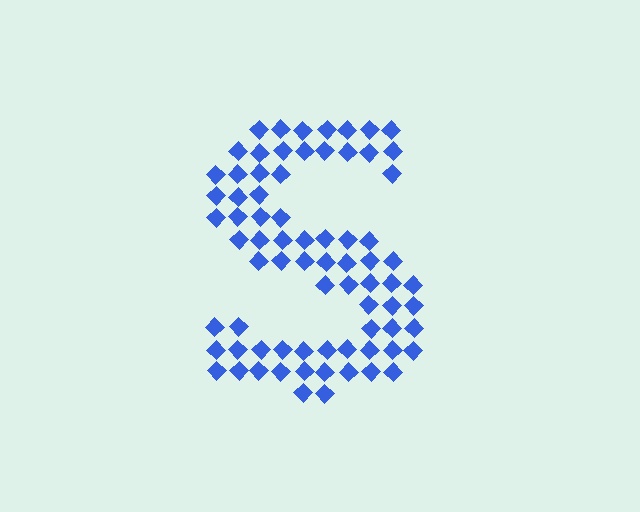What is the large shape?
The large shape is the letter S.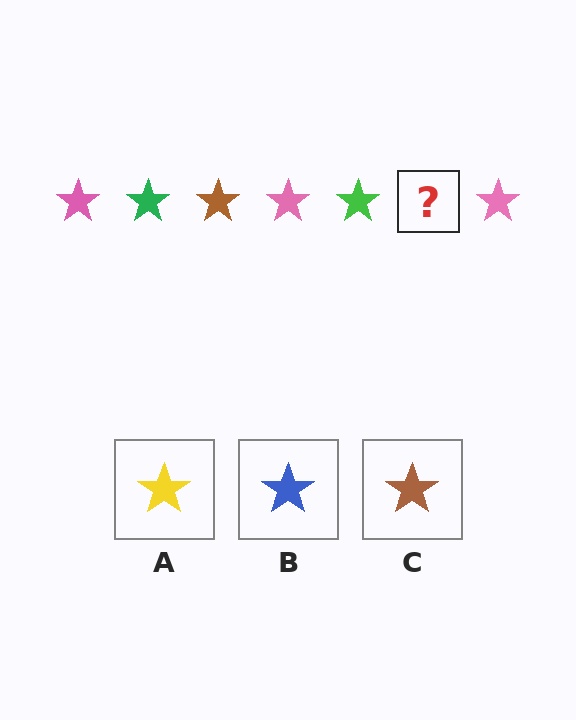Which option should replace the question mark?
Option C.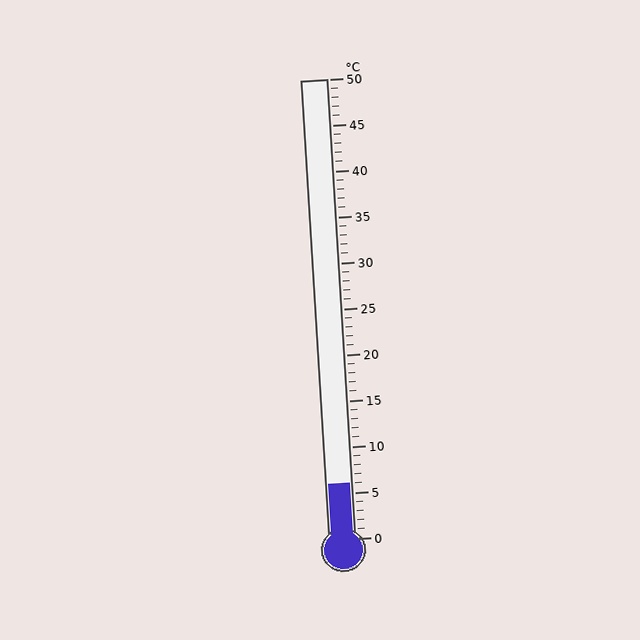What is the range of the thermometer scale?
The thermometer scale ranges from 0°C to 50°C.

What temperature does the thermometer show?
The thermometer shows approximately 6°C.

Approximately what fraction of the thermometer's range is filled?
The thermometer is filled to approximately 10% of its range.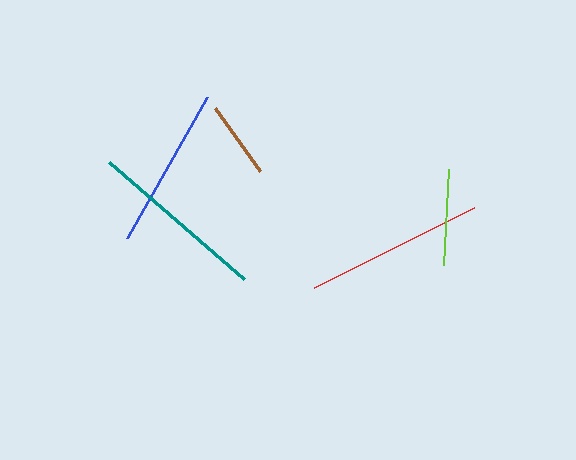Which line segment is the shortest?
The brown line is the shortest at approximately 77 pixels.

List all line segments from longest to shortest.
From longest to shortest: red, teal, blue, lime, brown.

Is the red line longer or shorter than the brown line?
The red line is longer than the brown line.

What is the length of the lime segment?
The lime segment is approximately 96 pixels long.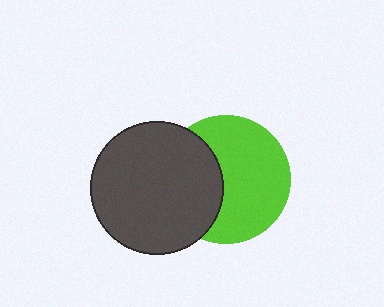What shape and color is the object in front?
The object in front is a dark gray circle.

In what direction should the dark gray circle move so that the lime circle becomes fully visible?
The dark gray circle should move left. That is the shortest direction to clear the overlap and leave the lime circle fully visible.